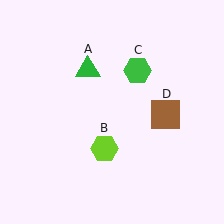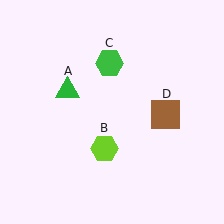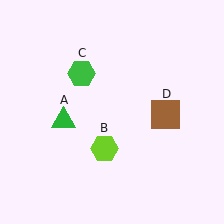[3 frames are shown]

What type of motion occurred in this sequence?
The green triangle (object A), green hexagon (object C) rotated counterclockwise around the center of the scene.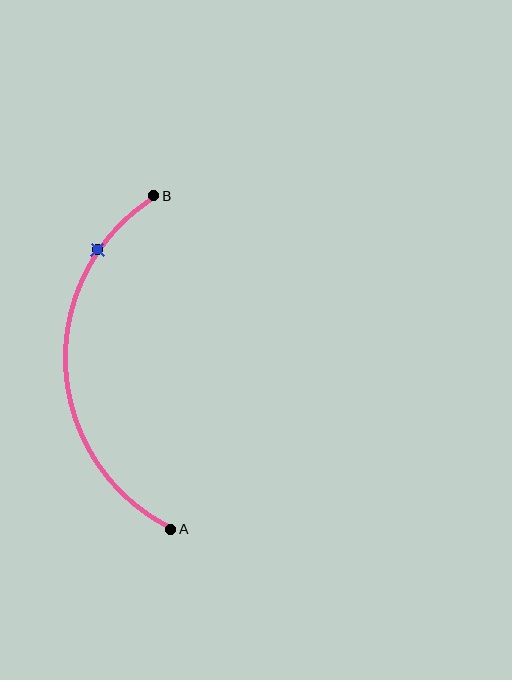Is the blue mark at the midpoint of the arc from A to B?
No. The blue mark lies on the arc but is closer to endpoint B. The arc midpoint would be at the point on the curve equidistant along the arc from both A and B.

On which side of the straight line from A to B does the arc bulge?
The arc bulges to the left of the straight line connecting A and B.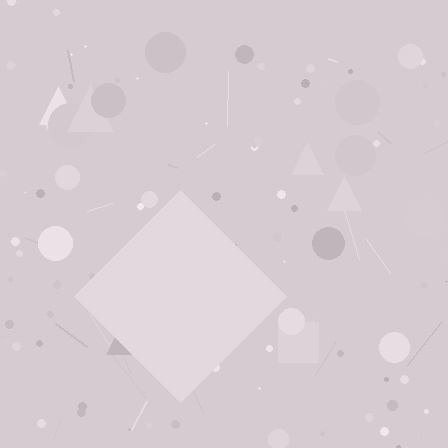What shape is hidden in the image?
A diamond is hidden in the image.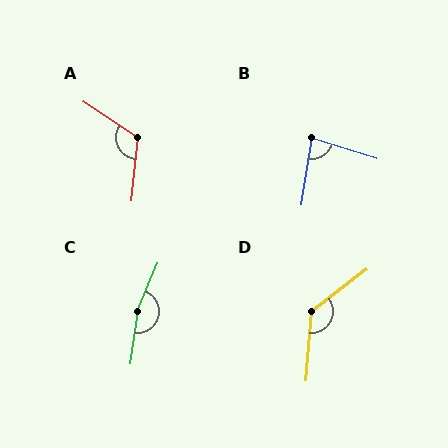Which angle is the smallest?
B, at approximately 82 degrees.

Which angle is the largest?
C, at approximately 165 degrees.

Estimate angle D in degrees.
Approximately 132 degrees.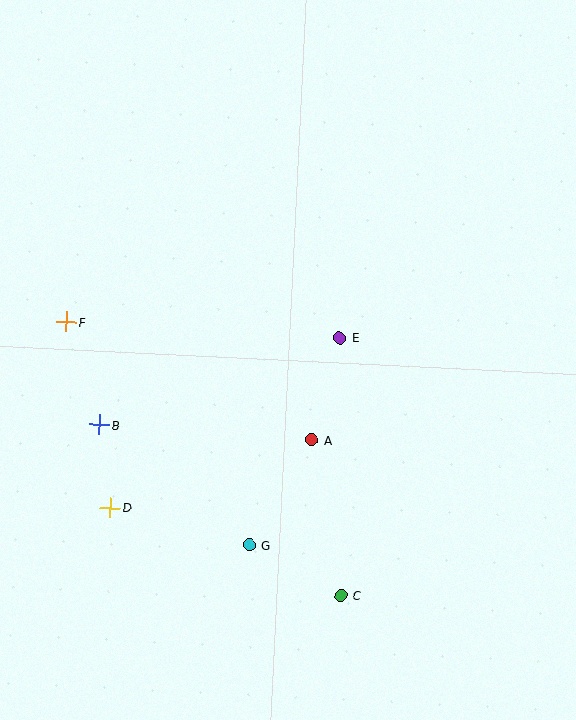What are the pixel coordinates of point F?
Point F is at (66, 322).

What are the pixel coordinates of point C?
Point C is at (341, 595).